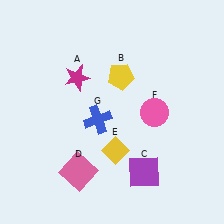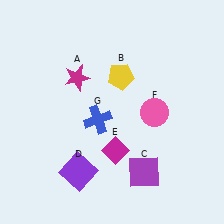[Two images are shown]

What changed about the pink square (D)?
In Image 1, D is pink. In Image 2, it changed to purple.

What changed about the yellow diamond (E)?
In Image 1, E is yellow. In Image 2, it changed to magenta.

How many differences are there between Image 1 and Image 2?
There are 2 differences between the two images.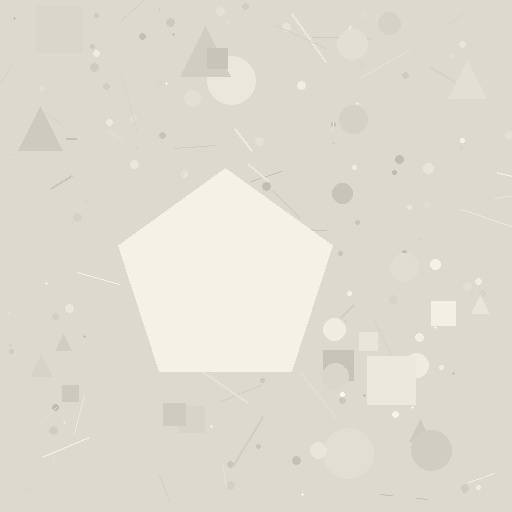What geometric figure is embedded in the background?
A pentagon is embedded in the background.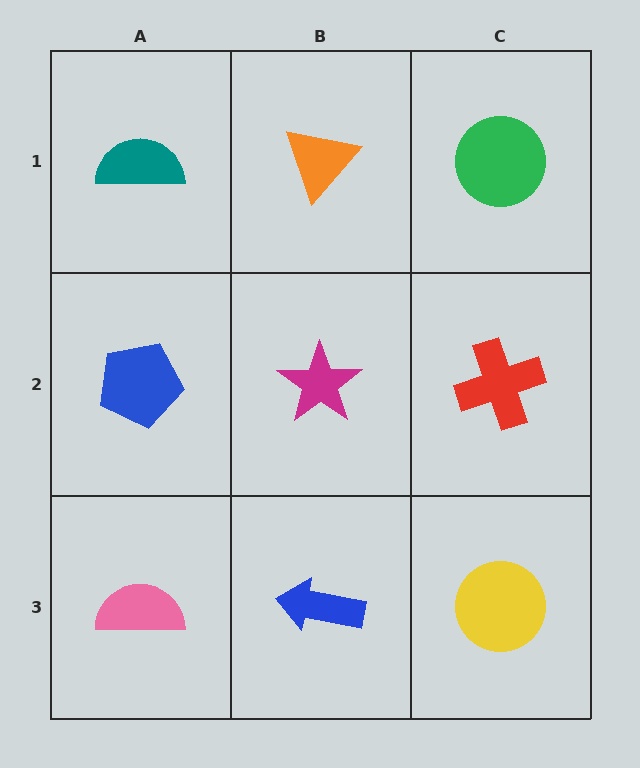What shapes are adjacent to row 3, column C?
A red cross (row 2, column C), a blue arrow (row 3, column B).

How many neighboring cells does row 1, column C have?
2.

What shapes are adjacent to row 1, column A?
A blue pentagon (row 2, column A), an orange triangle (row 1, column B).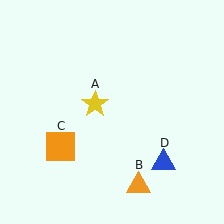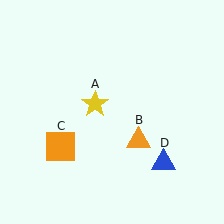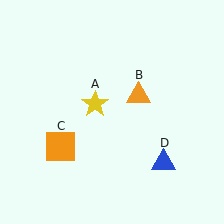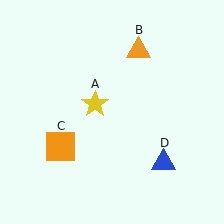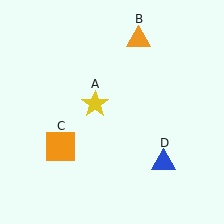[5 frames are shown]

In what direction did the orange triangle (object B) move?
The orange triangle (object B) moved up.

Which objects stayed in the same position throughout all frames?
Yellow star (object A) and orange square (object C) and blue triangle (object D) remained stationary.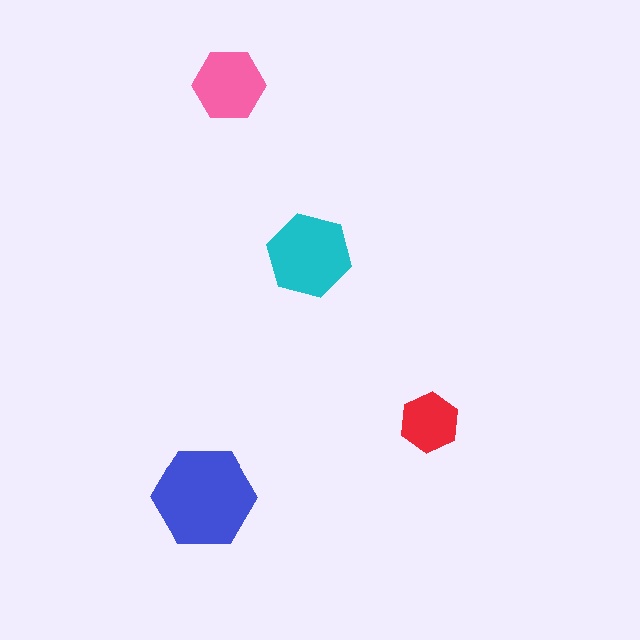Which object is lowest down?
The blue hexagon is bottommost.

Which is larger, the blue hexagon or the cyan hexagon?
The blue one.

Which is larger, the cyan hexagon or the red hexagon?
The cyan one.